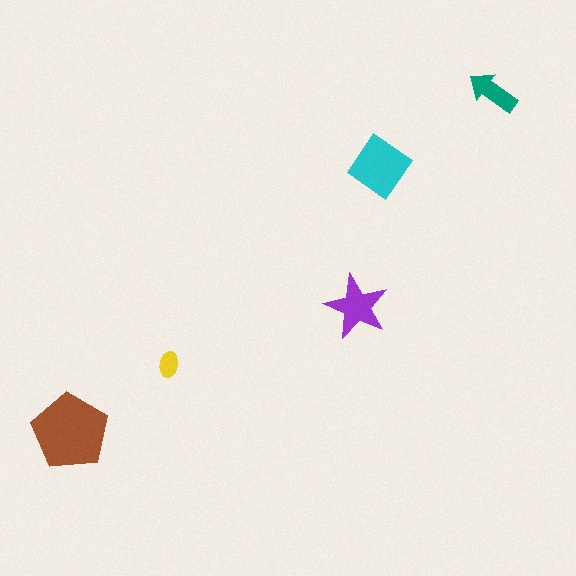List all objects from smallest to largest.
The yellow ellipse, the teal arrow, the purple star, the cyan diamond, the brown pentagon.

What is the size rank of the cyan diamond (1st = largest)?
2nd.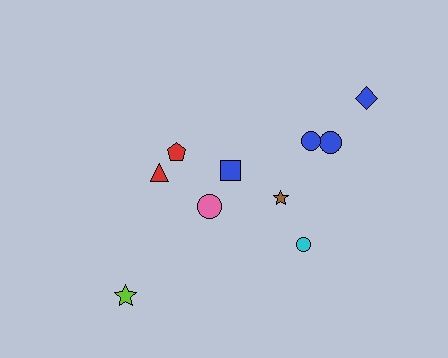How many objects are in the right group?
There are 6 objects.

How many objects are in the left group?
There are 4 objects.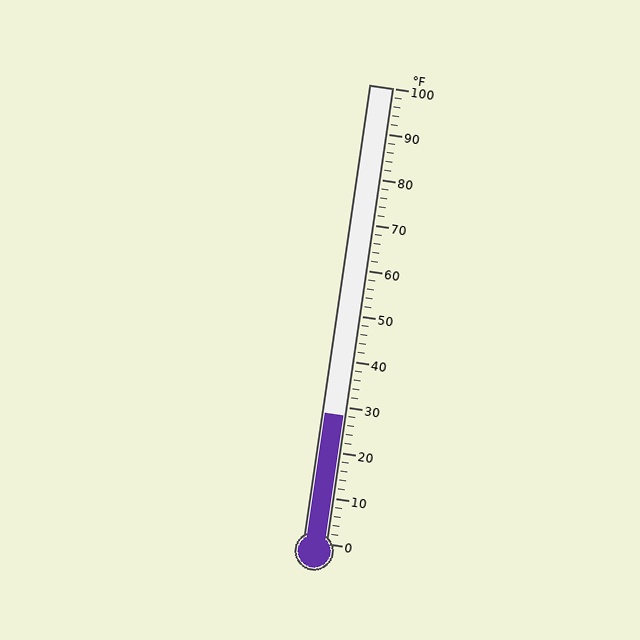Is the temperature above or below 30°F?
The temperature is below 30°F.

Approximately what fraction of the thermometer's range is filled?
The thermometer is filled to approximately 30% of its range.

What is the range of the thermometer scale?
The thermometer scale ranges from 0°F to 100°F.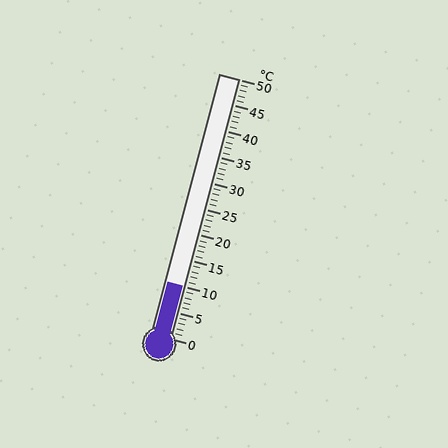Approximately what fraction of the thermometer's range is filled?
The thermometer is filled to approximately 20% of its range.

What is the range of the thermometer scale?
The thermometer scale ranges from 0°C to 50°C.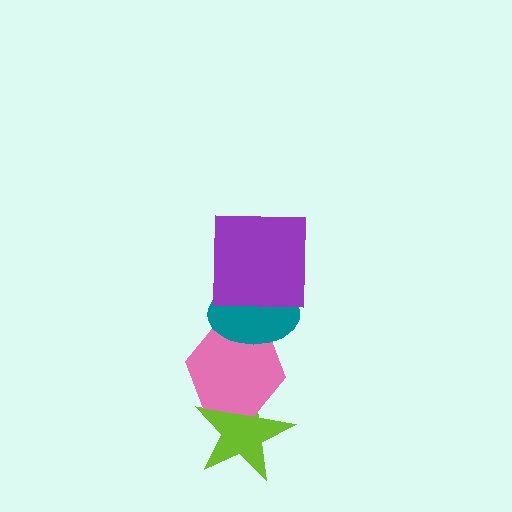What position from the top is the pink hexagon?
The pink hexagon is 3rd from the top.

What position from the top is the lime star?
The lime star is 4th from the top.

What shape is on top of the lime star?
The pink hexagon is on top of the lime star.